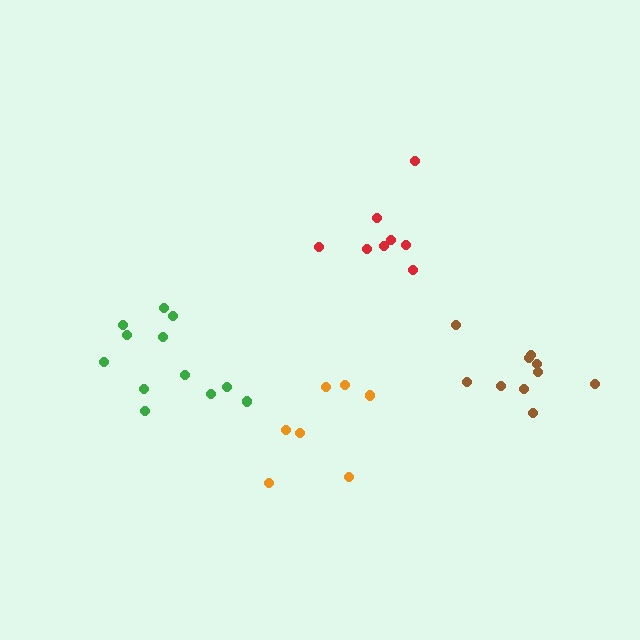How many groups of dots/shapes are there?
There are 4 groups.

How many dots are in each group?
Group 1: 8 dots, Group 2: 7 dots, Group 3: 12 dots, Group 4: 10 dots (37 total).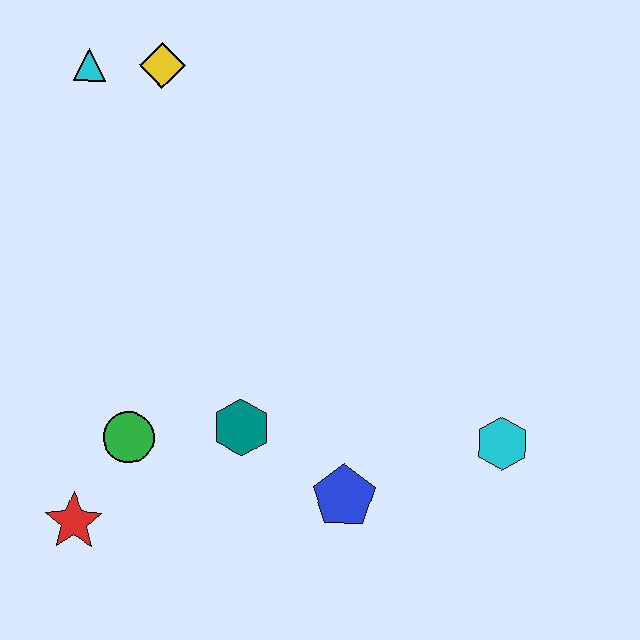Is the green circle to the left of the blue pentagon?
Yes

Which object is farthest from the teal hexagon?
The cyan triangle is farthest from the teal hexagon.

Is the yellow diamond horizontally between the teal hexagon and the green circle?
Yes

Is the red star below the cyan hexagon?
Yes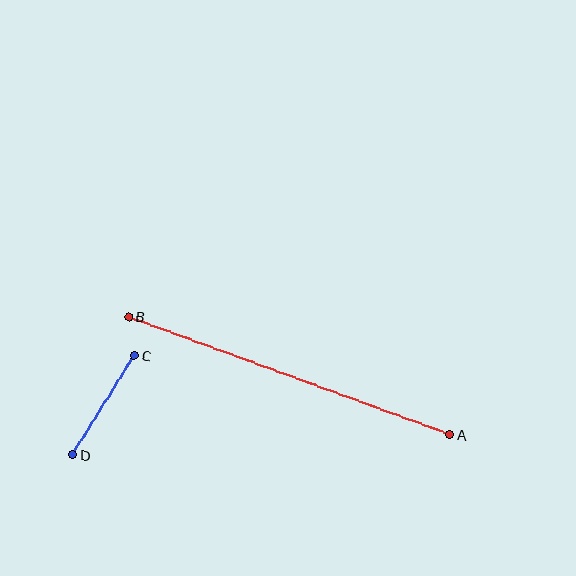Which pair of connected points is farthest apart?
Points A and B are farthest apart.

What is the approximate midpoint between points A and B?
The midpoint is at approximately (289, 376) pixels.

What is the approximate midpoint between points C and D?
The midpoint is at approximately (104, 405) pixels.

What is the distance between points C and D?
The distance is approximately 117 pixels.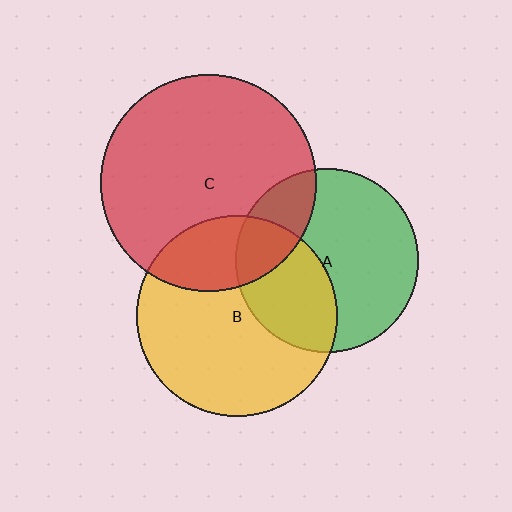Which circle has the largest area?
Circle C (red).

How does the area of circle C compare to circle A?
Approximately 1.4 times.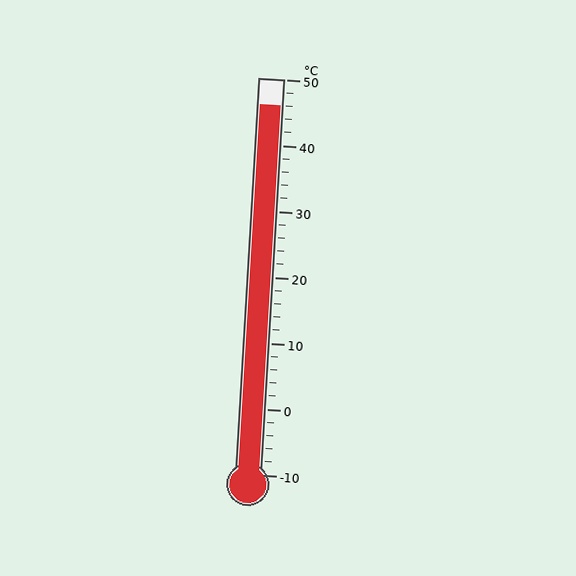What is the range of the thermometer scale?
The thermometer scale ranges from -10°C to 50°C.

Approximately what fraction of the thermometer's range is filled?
The thermometer is filled to approximately 95% of its range.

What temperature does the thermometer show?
The thermometer shows approximately 46°C.